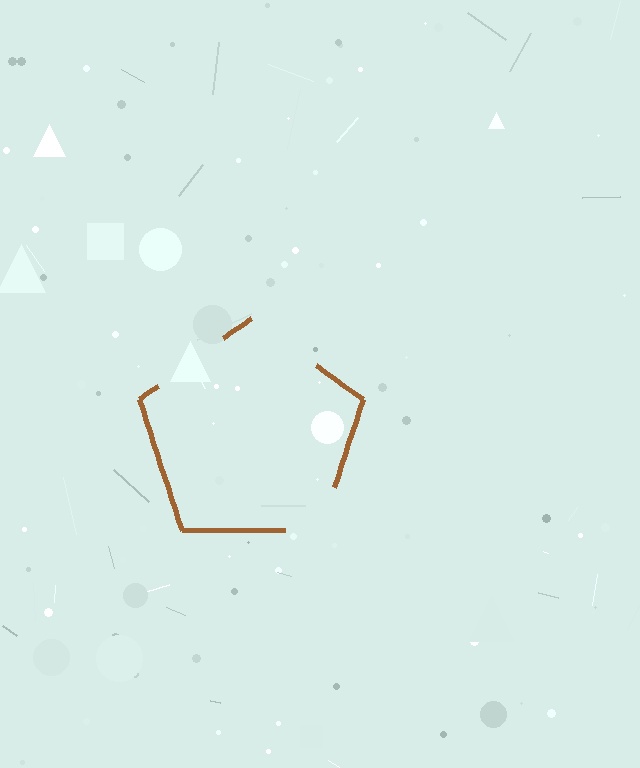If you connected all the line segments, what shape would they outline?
They would outline a pentagon.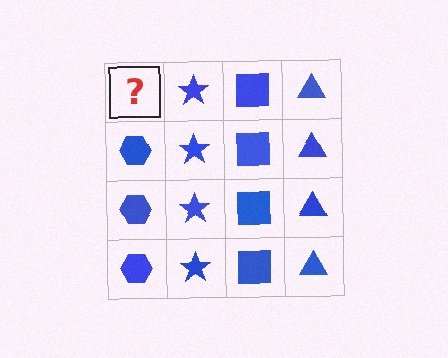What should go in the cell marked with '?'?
The missing cell should contain a blue hexagon.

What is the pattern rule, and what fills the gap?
The rule is that each column has a consistent shape. The gap should be filled with a blue hexagon.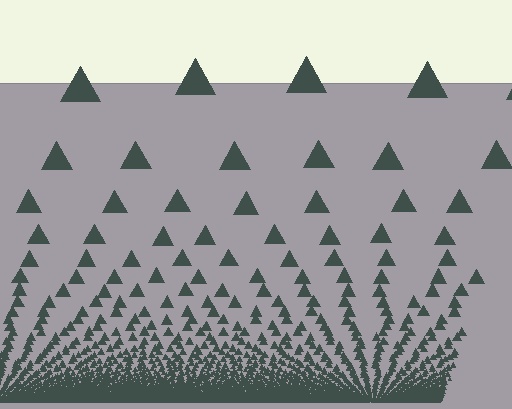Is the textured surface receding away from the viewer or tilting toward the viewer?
The surface appears to tilt toward the viewer. Texture elements get larger and sparser toward the top.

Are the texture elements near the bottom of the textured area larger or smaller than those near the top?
Smaller. The gradient is inverted — elements near the bottom are smaller and denser.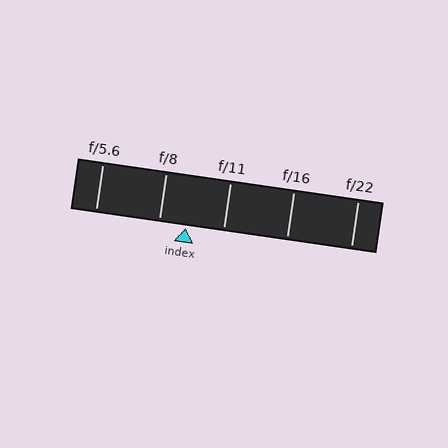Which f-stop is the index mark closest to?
The index mark is closest to f/8.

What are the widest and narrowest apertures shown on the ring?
The widest aperture shown is f/5.6 and the narrowest is f/22.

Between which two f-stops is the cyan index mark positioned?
The index mark is between f/8 and f/11.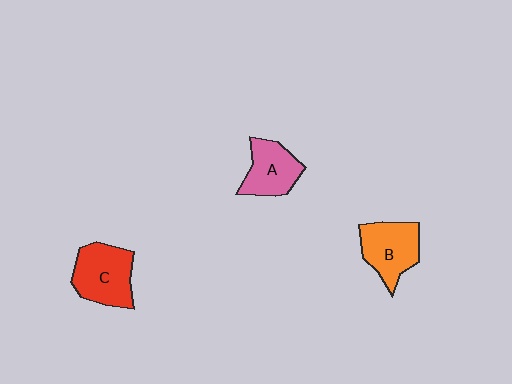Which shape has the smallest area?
Shape A (pink).